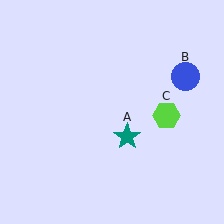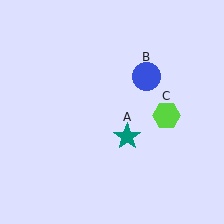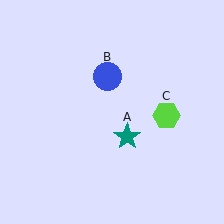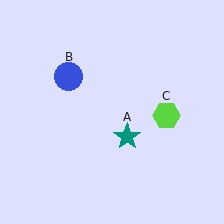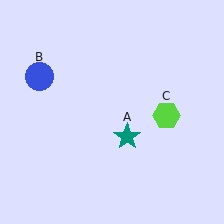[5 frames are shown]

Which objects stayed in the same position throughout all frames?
Teal star (object A) and lime hexagon (object C) remained stationary.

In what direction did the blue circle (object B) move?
The blue circle (object B) moved left.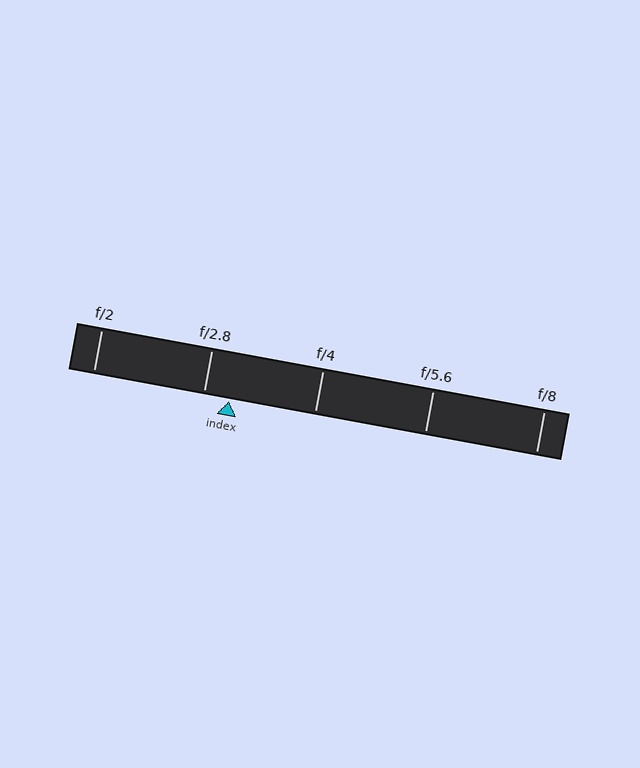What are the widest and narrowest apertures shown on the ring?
The widest aperture shown is f/2 and the narrowest is f/8.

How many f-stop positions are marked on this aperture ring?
There are 5 f-stop positions marked.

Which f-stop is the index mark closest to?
The index mark is closest to f/2.8.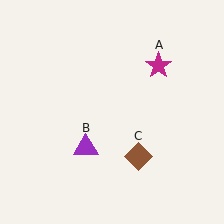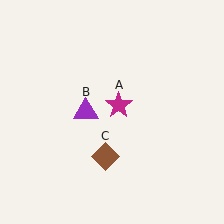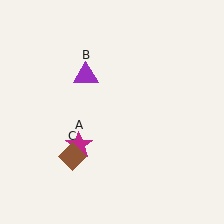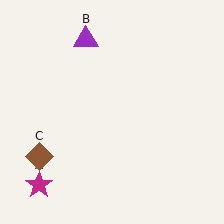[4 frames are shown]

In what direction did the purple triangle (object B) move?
The purple triangle (object B) moved up.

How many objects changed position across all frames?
3 objects changed position: magenta star (object A), purple triangle (object B), brown diamond (object C).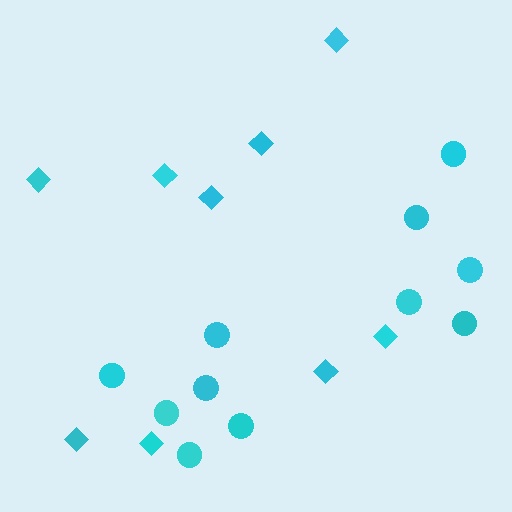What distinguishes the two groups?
There are 2 groups: one group of circles (11) and one group of diamonds (9).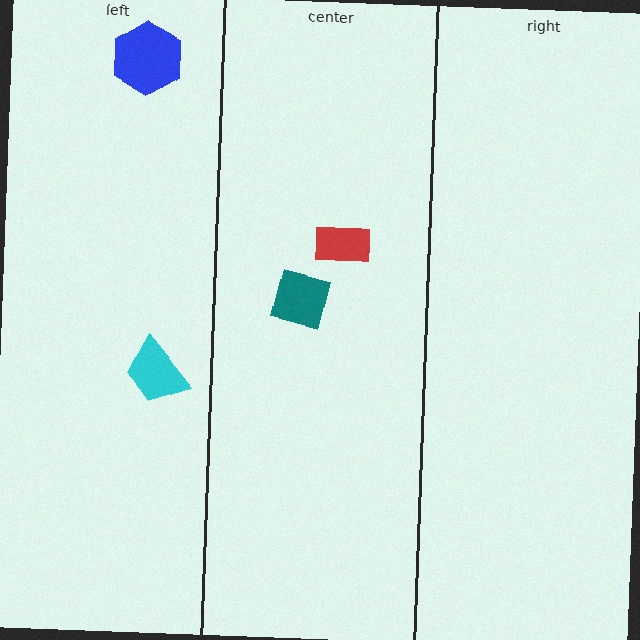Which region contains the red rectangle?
The center region.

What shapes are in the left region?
The blue hexagon, the cyan trapezoid.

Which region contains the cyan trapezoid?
The left region.